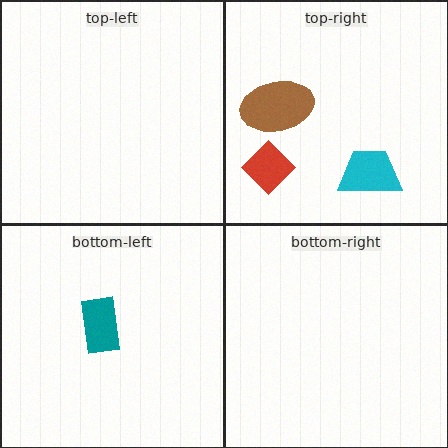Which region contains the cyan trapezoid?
The top-right region.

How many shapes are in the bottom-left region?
1.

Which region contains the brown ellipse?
The top-right region.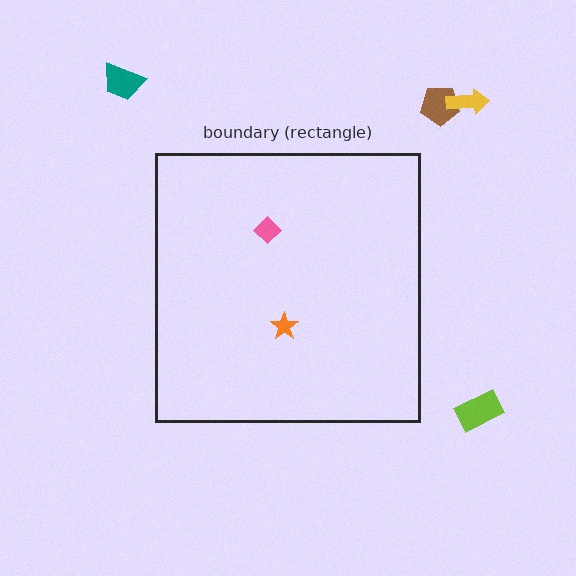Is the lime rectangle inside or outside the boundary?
Outside.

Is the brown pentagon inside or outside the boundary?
Outside.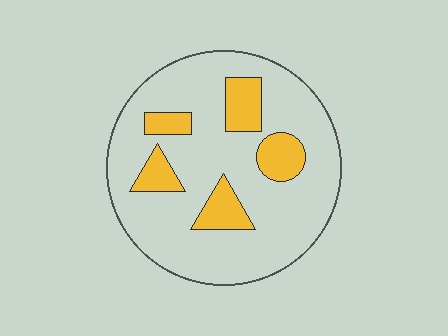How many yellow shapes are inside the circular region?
5.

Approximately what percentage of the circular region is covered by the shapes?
Approximately 20%.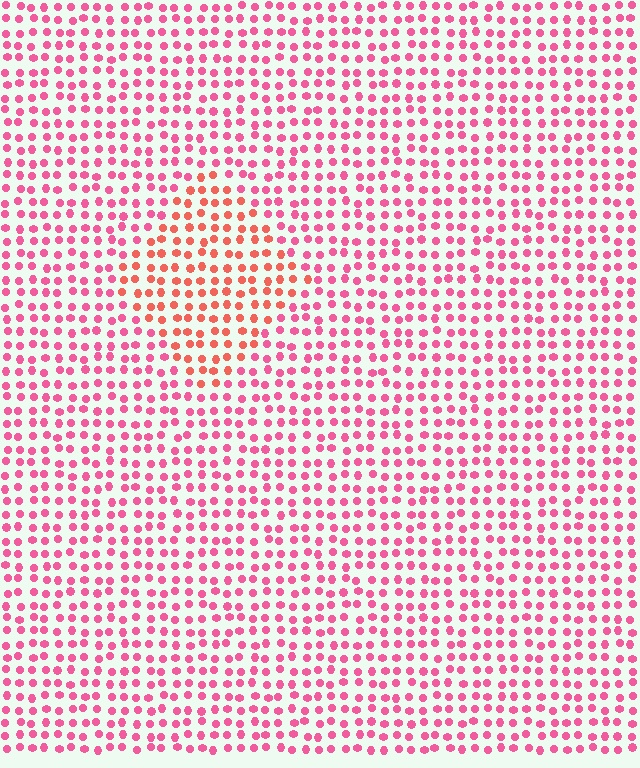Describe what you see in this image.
The image is filled with small pink elements in a uniform arrangement. A diamond-shaped region is visible where the elements are tinted to a slightly different hue, forming a subtle color boundary.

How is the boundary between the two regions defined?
The boundary is defined purely by a slight shift in hue (about 30 degrees). Spacing, size, and orientation are identical on both sides.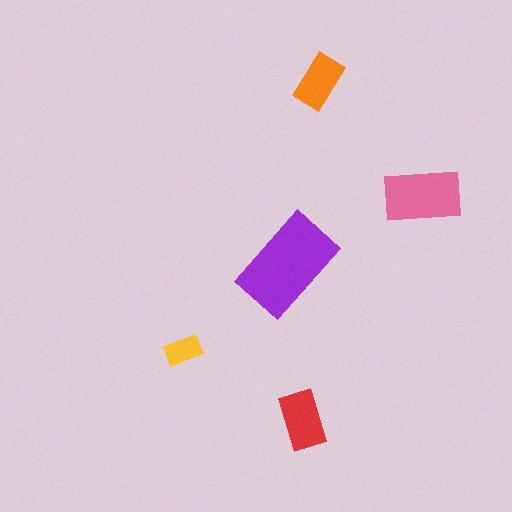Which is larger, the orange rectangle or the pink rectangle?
The pink one.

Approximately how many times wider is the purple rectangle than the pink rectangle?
About 1.5 times wider.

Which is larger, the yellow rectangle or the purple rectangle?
The purple one.